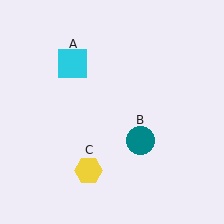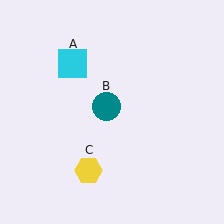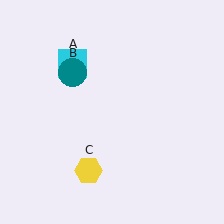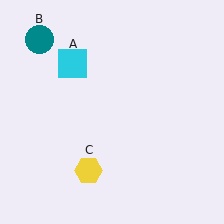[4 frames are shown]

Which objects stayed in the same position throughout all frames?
Cyan square (object A) and yellow hexagon (object C) remained stationary.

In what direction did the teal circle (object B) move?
The teal circle (object B) moved up and to the left.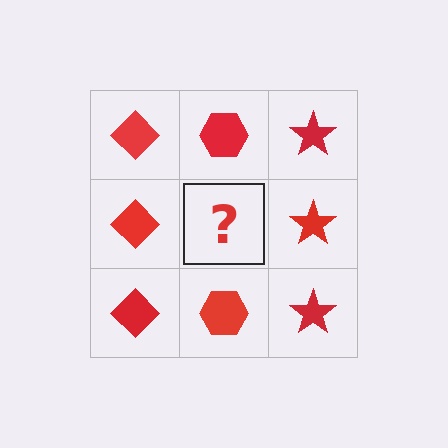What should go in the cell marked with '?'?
The missing cell should contain a red hexagon.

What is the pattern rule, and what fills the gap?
The rule is that each column has a consistent shape. The gap should be filled with a red hexagon.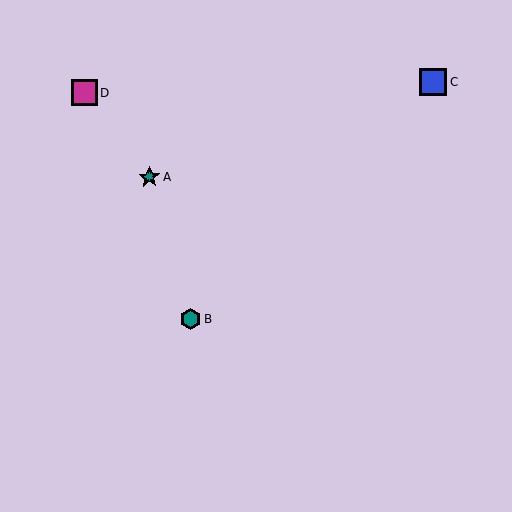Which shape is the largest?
The blue square (labeled C) is the largest.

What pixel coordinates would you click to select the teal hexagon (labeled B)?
Click at (191, 319) to select the teal hexagon B.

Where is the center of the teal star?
The center of the teal star is at (149, 177).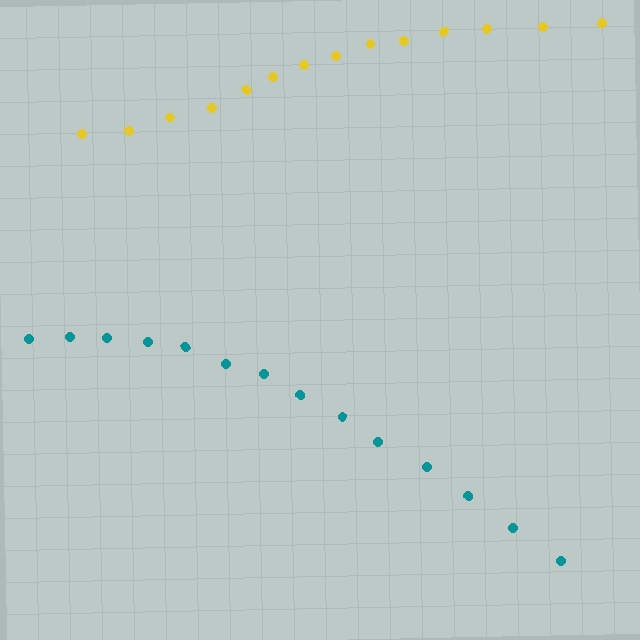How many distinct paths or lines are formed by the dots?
There are 2 distinct paths.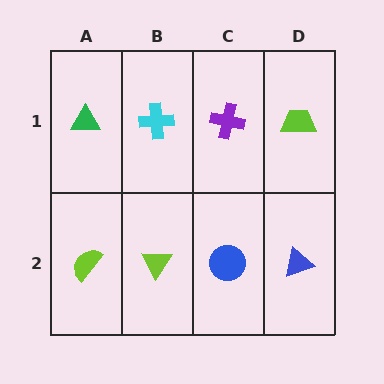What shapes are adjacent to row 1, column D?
A blue triangle (row 2, column D), a purple cross (row 1, column C).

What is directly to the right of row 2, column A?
A lime triangle.